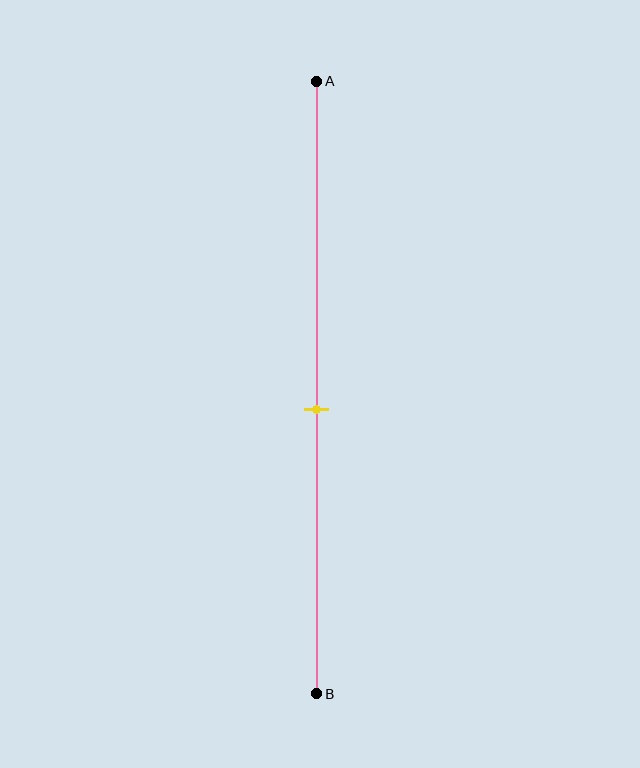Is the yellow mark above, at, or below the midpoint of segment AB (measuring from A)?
The yellow mark is below the midpoint of segment AB.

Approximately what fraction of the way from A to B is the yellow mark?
The yellow mark is approximately 55% of the way from A to B.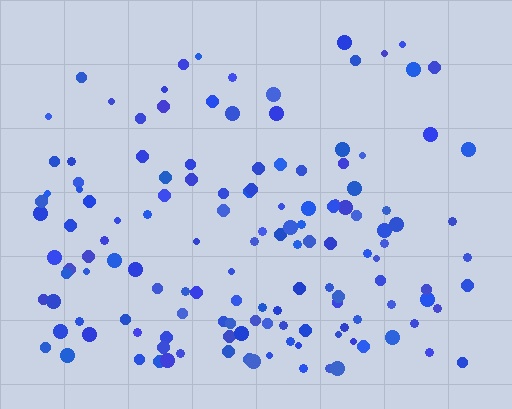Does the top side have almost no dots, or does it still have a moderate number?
Still a moderate number, just noticeably fewer than the bottom.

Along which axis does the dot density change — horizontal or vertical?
Vertical.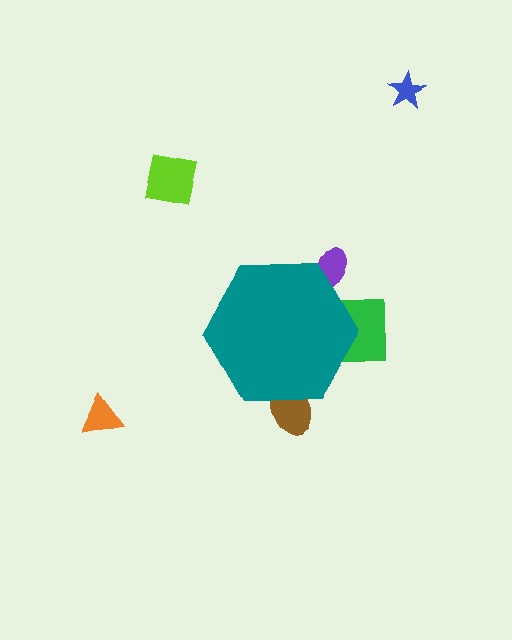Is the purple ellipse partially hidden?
Yes, the purple ellipse is partially hidden behind the teal hexagon.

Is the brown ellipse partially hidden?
Yes, the brown ellipse is partially hidden behind the teal hexagon.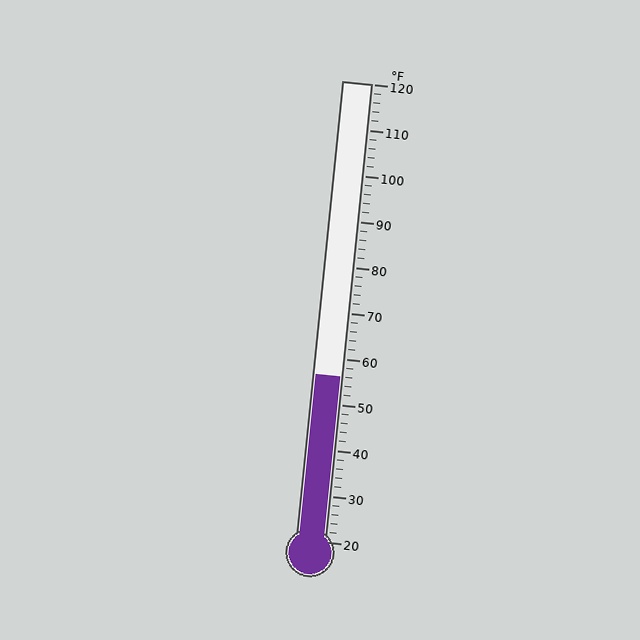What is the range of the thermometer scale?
The thermometer scale ranges from 20°F to 120°F.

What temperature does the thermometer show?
The thermometer shows approximately 56°F.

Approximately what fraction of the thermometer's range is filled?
The thermometer is filled to approximately 35% of its range.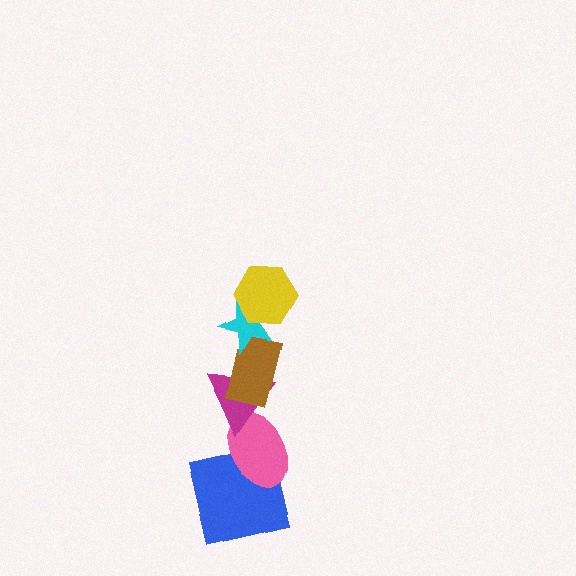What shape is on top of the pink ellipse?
The magenta triangle is on top of the pink ellipse.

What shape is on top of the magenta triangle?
The brown rectangle is on top of the magenta triangle.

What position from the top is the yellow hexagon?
The yellow hexagon is 1st from the top.